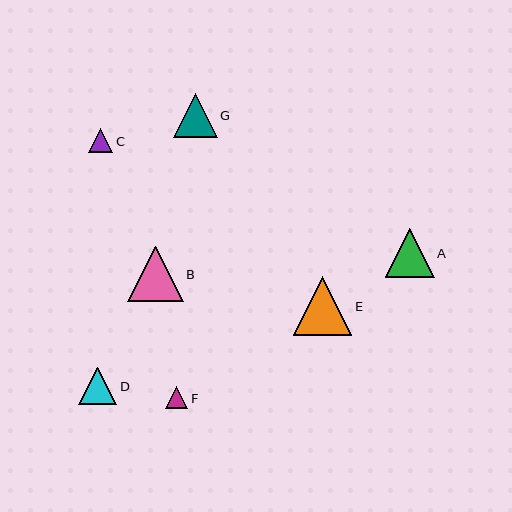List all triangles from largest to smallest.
From largest to smallest: E, B, A, G, D, C, F.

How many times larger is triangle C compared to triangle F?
Triangle C is approximately 1.1 times the size of triangle F.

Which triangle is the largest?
Triangle E is the largest with a size of approximately 58 pixels.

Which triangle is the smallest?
Triangle F is the smallest with a size of approximately 22 pixels.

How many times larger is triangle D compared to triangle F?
Triangle D is approximately 1.7 times the size of triangle F.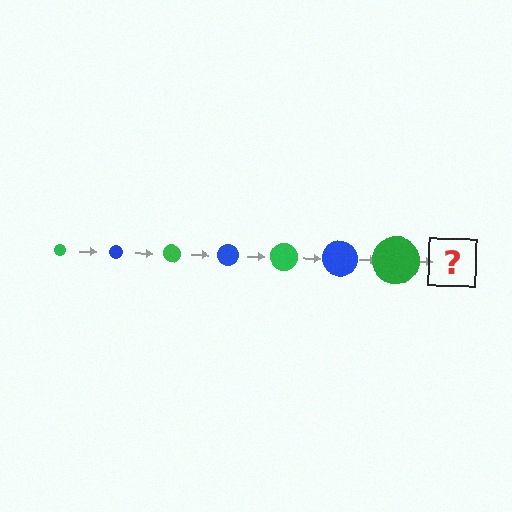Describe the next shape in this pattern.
It should be a blue circle, larger than the previous one.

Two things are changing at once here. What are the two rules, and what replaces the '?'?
The two rules are that the circle grows larger each step and the color cycles through green and blue. The '?' should be a blue circle, larger than the previous one.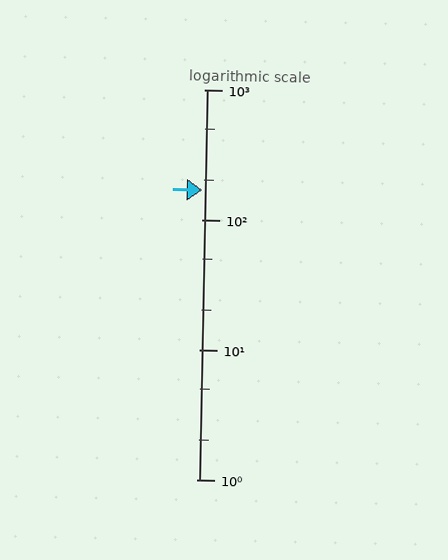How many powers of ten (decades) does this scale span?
The scale spans 3 decades, from 1 to 1000.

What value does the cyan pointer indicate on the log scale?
The pointer indicates approximately 170.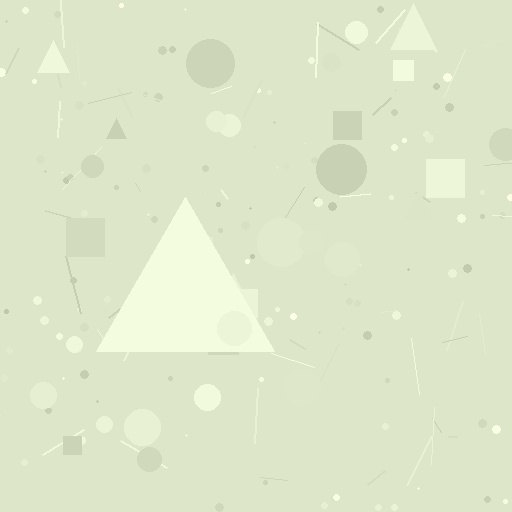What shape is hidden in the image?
A triangle is hidden in the image.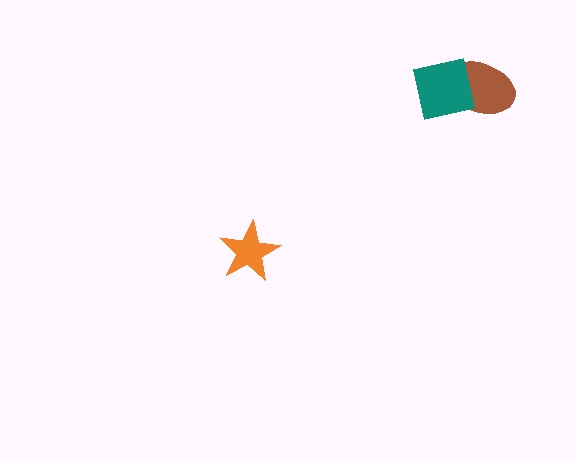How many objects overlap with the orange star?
0 objects overlap with the orange star.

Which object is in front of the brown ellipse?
The teal square is in front of the brown ellipse.